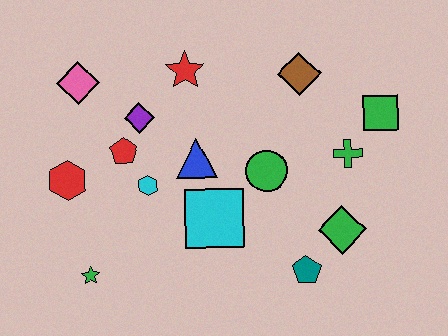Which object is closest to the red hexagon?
The red pentagon is closest to the red hexagon.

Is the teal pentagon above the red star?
No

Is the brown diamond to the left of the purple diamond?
No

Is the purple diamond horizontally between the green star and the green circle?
Yes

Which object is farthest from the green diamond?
The pink diamond is farthest from the green diamond.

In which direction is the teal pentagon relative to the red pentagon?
The teal pentagon is to the right of the red pentagon.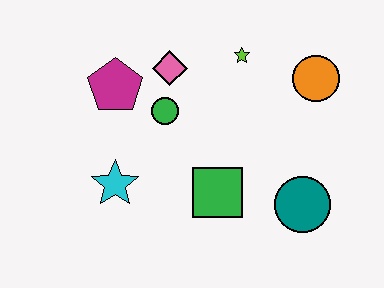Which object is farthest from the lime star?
The cyan star is farthest from the lime star.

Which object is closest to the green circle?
The pink diamond is closest to the green circle.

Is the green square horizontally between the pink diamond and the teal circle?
Yes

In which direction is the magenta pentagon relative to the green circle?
The magenta pentagon is to the left of the green circle.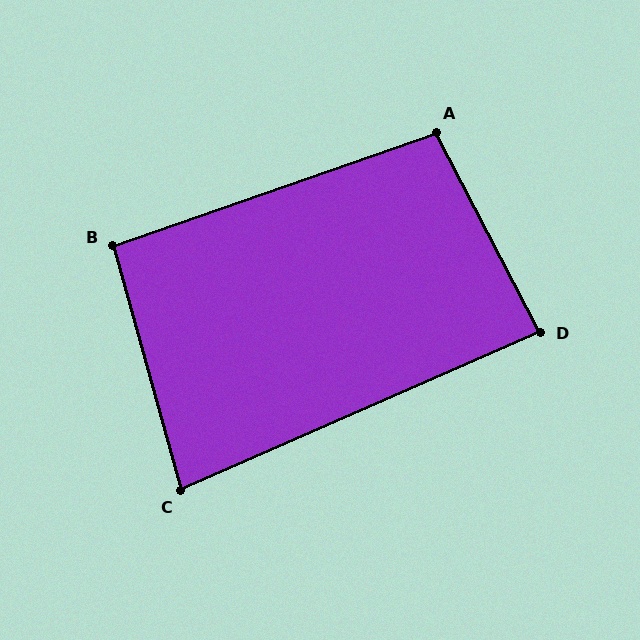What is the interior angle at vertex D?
Approximately 86 degrees (approximately right).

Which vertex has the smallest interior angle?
C, at approximately 82 degrees.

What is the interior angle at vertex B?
Approximately 94 degrees (approximately right).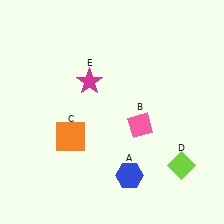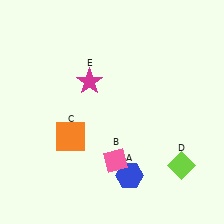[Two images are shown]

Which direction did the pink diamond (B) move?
The pink diamond (B) moved down.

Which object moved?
The pink diamond (B) moved down.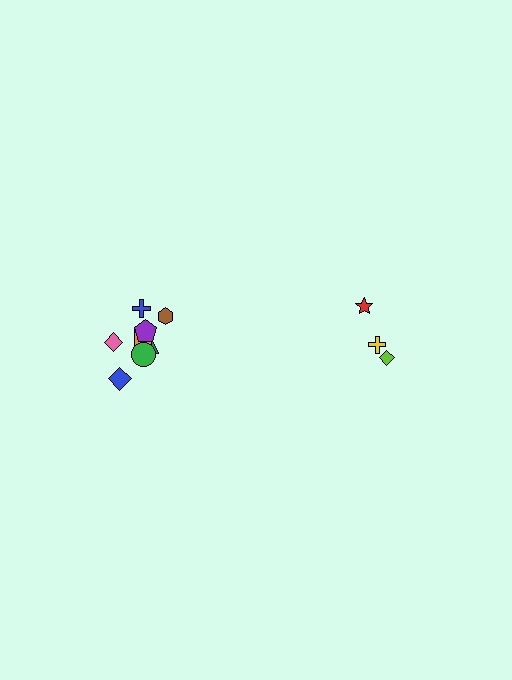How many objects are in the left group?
There are 8 objects.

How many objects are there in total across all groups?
There are 11 objects.